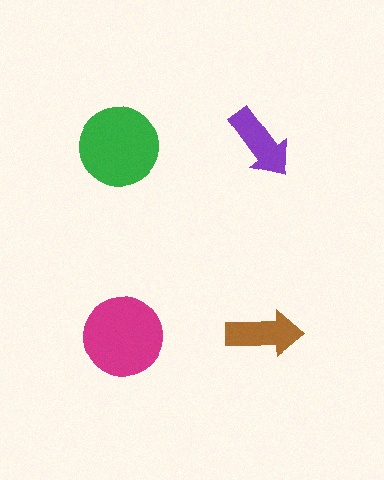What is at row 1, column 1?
A green circle.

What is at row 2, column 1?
A magenta circle.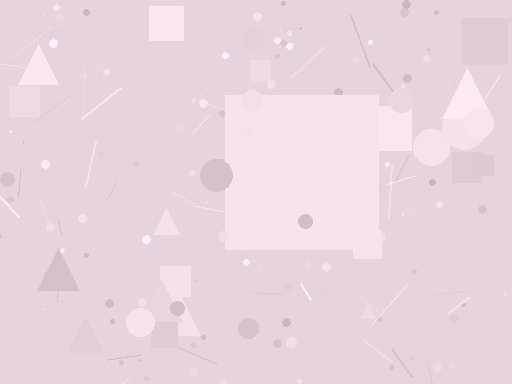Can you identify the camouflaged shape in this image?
The camouflaged shape is a square.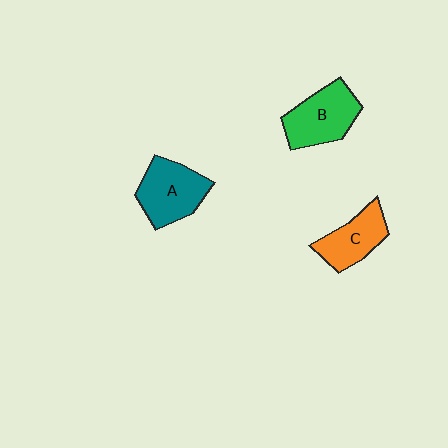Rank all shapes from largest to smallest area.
From largest to smallest: B (green), A (teal), C (orange).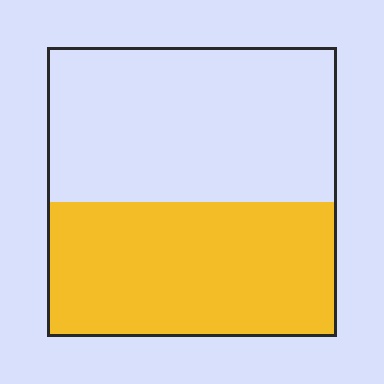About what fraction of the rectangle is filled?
About one half (1/2).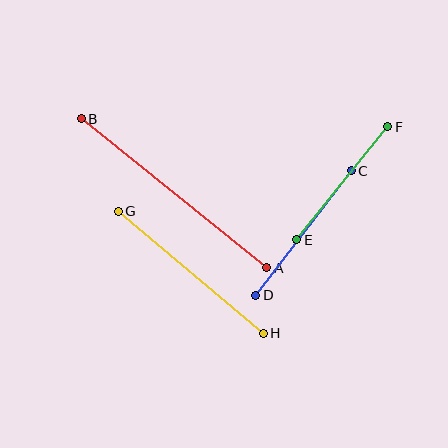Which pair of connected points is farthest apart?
Points A and B are farthest apart.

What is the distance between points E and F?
The distance is approximately 145 pixels.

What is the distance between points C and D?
The distance is approximately 157 pixels.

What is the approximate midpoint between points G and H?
The midpoint is at approximately (191, 272) pixels.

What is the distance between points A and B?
The distance is approximately 238 pixels.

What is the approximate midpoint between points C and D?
The midpoint is at approximately (304, 233) pixels.